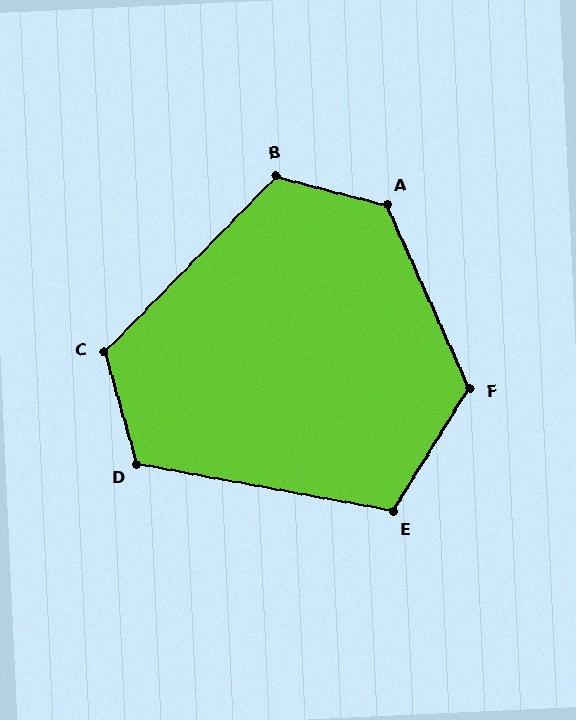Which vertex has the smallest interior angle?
E, at approximately 112 degrees.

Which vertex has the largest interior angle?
A, at approximately 129 degrees.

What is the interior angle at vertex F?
Approximately 124 degrees (obtuse).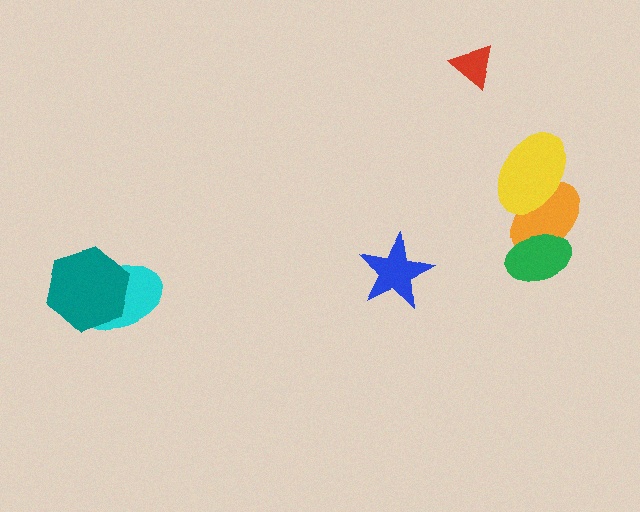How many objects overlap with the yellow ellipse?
1 object overlaps with the yellow ellipse.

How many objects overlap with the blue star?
0 objects overlap with the blue star.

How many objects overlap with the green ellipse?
1 object overlaps with the green ellipse.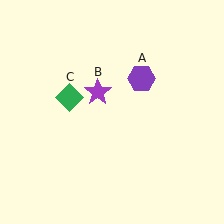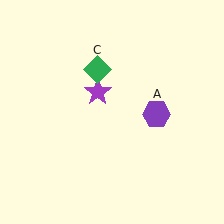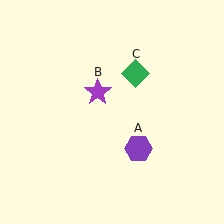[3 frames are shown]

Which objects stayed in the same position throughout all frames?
Purple star (object B) remained stationary.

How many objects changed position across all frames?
2 objects changed position: purple hexagon (object A), green diamond (object C).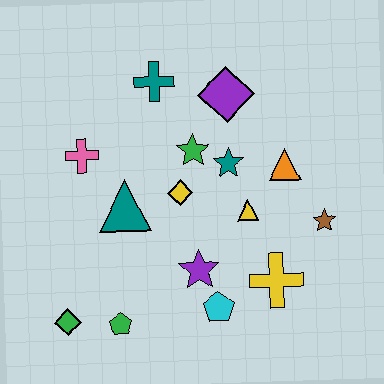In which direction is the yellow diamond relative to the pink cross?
The yellow diamond is to the right of the pink cross.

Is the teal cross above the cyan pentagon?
Yes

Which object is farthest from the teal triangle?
The brown star is farthest from the teal triangle.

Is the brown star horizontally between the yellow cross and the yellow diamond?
No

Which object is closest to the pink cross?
The teal triangle is closest to the pink cross.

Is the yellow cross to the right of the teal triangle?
Yes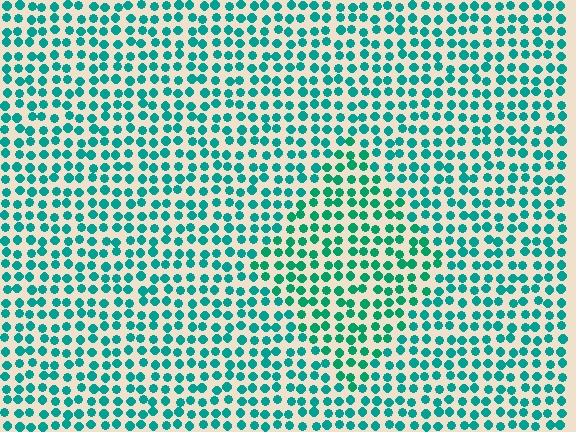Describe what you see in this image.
The image is filled with small teal elements in a uniform arrangement. A diamond-shaped region is visible where the elements are tinted to a slightly different hue, forming a subtle color boundary.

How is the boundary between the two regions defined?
The boundary is defined purely by a slight shift in hue (about 18 degrees). Spacing, size, and orientation are identical on both sides.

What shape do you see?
I see a diamond.